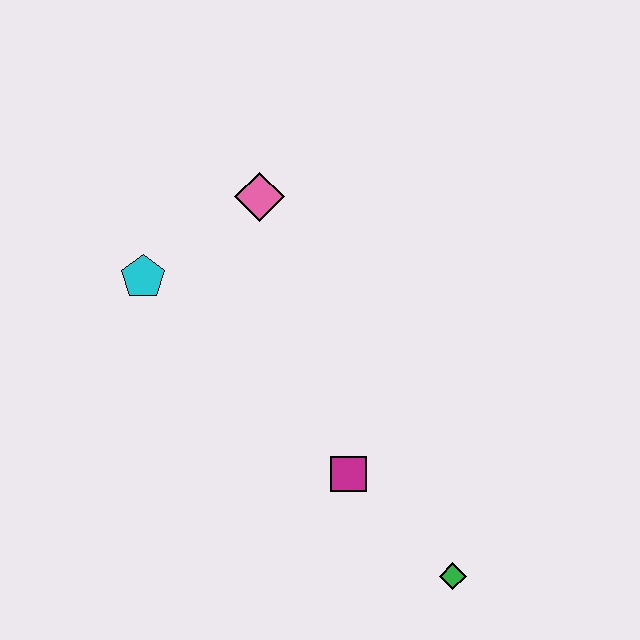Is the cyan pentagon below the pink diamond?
Yes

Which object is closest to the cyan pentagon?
The pink diamond is closest to the cyan pentagon.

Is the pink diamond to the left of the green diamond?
Yes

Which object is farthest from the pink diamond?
The green diamond is farthest from the pink diamond.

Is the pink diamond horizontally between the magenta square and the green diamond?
No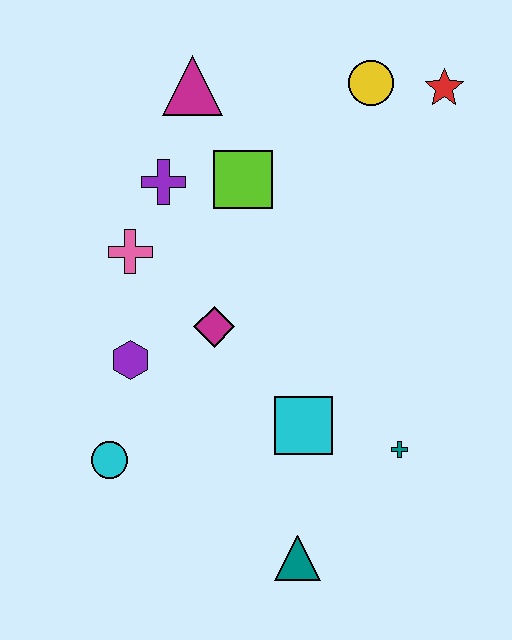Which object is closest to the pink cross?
The purple cross is closest to the pink cross.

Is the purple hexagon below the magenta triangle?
Yes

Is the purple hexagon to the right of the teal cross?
No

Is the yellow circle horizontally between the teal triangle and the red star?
Yes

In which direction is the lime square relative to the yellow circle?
The lime square is to the left of the yellow circle.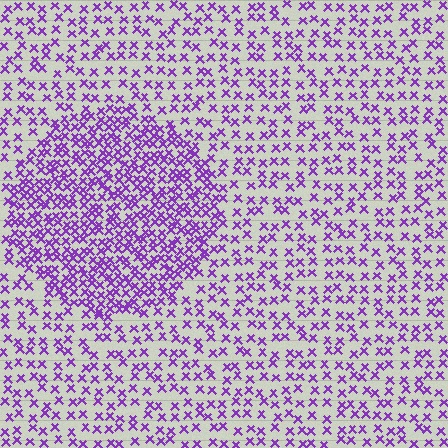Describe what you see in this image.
The image contains small purple elements arranged at two different densities. A circle-shaped region is visible where the elements are more densely packed than the surrounding area.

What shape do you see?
I see a circle.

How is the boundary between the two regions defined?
The boundary is defined by a change in element density (approximately 2.1x ratio). All elements are the same color, size, and shape.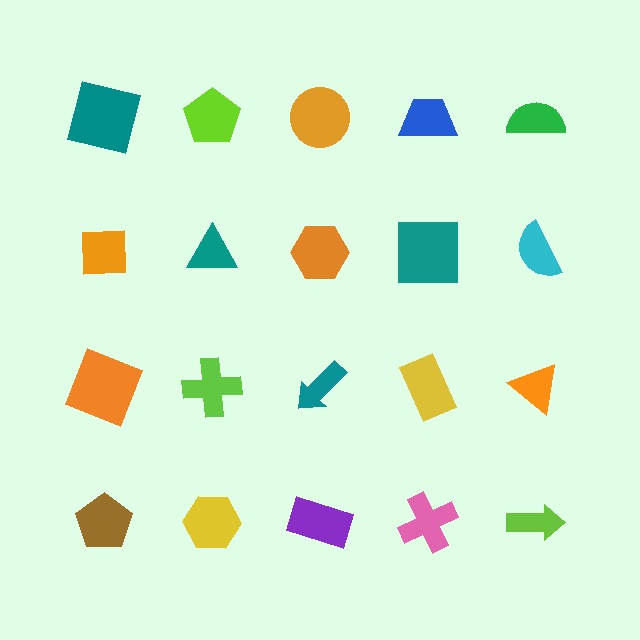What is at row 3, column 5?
An orange triangle.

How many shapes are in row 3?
5 shapes.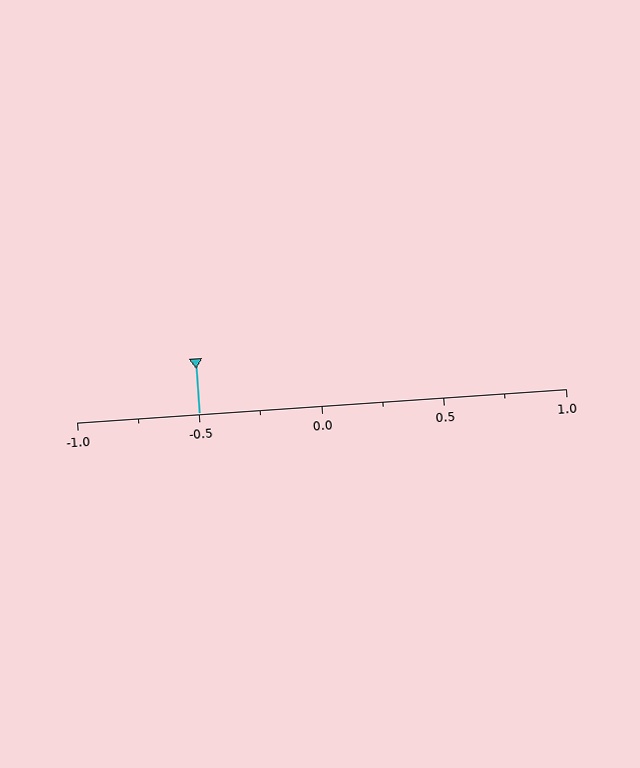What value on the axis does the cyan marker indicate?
The marker indicates approximately -0.5.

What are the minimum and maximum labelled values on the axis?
The axis runs from -1.0 to 1.0.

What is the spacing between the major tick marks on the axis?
The major ticks are spaced 0.5 apart.